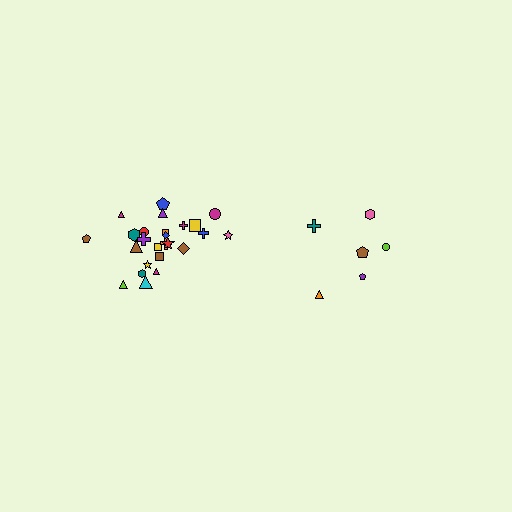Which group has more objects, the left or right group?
The left group.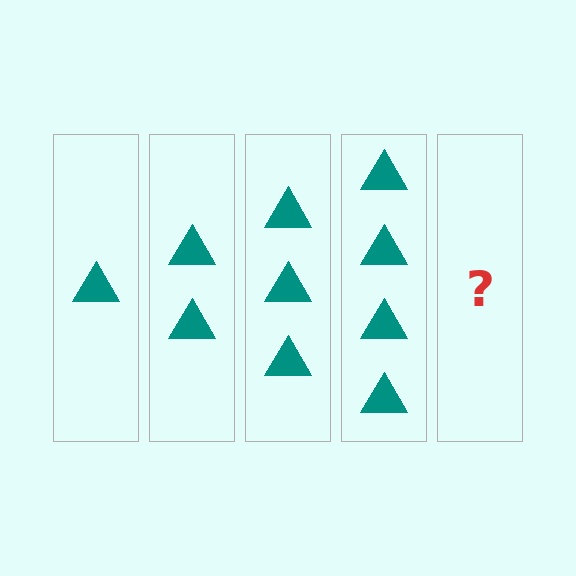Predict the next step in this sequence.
The next step is 5 triangles.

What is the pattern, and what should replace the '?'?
The pattern is that each step adds one more triangle. The '?' should be 5 triangles.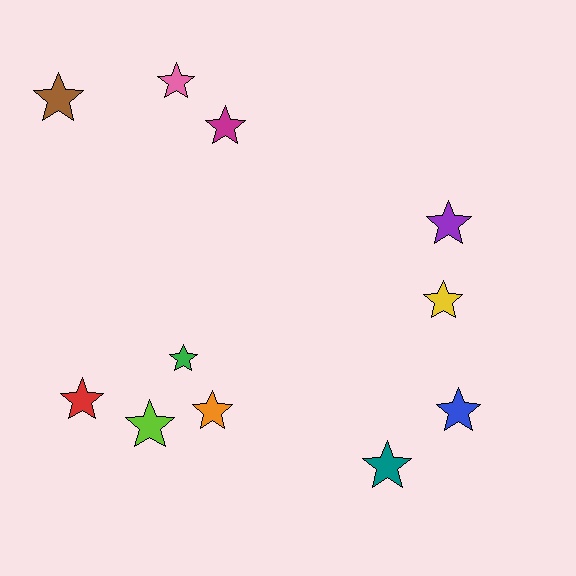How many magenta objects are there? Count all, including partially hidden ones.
There is 1 magenta object.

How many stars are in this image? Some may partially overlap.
There are 11 stars.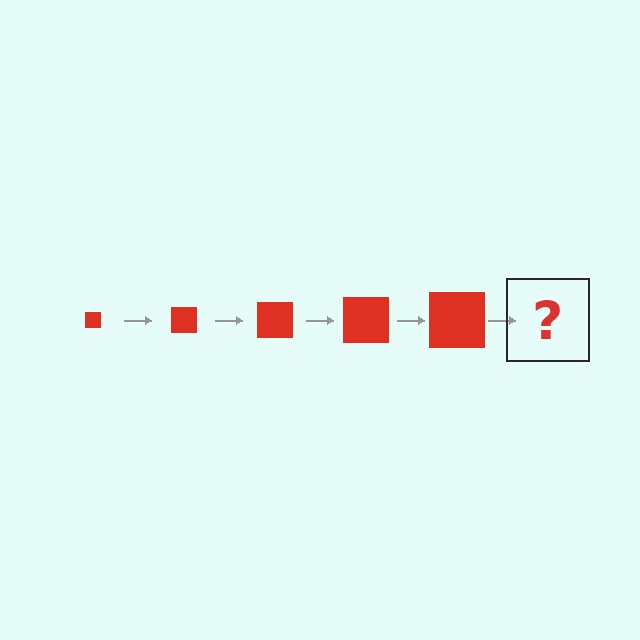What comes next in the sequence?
The next element should be a red square, larger than the previous one.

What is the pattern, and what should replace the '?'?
The pattern is that the square gets progressively larger each step. The '?' should be a red square, larger than the previous one.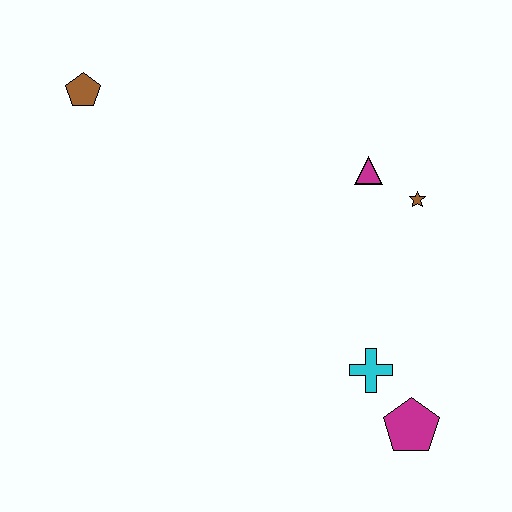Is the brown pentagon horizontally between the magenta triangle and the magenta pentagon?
No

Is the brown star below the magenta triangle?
Yes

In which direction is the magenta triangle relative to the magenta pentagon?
The magenta triangle is above the magenta pentagon.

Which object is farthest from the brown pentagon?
The magenta pentagon is farthest from the brown pentagon.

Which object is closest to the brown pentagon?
The magenta triangle is closest to the brown pentagon.